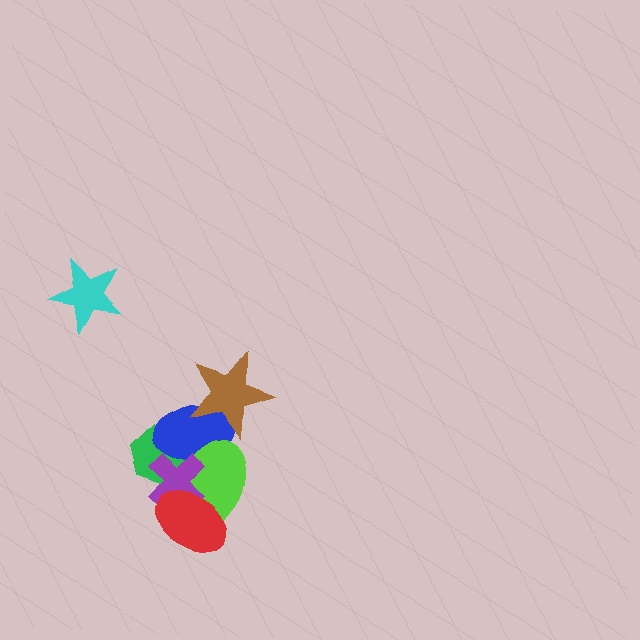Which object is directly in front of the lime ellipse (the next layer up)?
The purple cross is directly in front of the lime ellipse.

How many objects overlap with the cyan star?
0 objects overlap with the cyan star.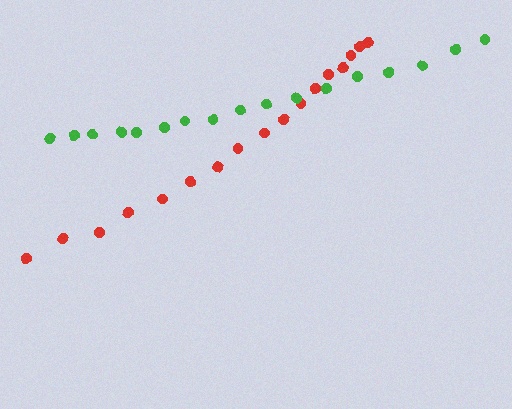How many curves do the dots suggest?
There are 2 distinct paths.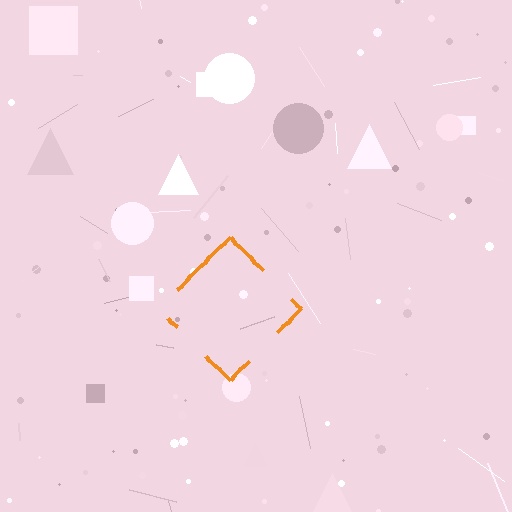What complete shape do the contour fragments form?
The contour fragments form a diamond.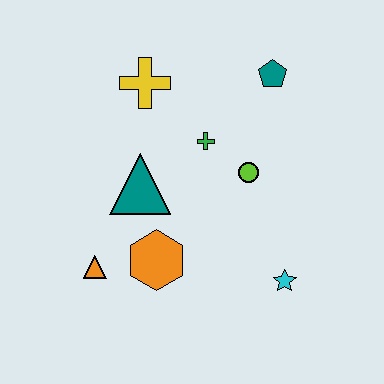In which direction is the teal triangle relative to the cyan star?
The teal triangle is to the left of the cyan star.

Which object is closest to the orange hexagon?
The orange triangle is closest to the orange hexagon.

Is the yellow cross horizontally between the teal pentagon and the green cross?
No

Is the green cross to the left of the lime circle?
Yes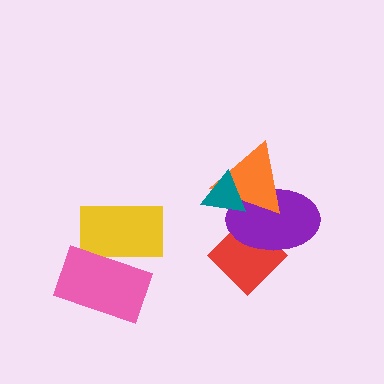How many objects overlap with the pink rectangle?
1 object overlaps with the pink rectangle.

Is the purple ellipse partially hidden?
Yes, it is partially covered by another shape.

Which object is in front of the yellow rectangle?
The pink rectangle is in front of the yellow rectangle.